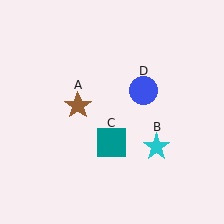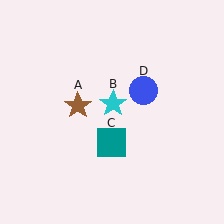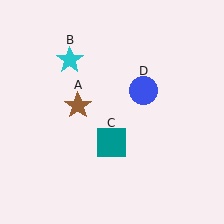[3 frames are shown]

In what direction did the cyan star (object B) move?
The cyan star (object B) moved up and to the left.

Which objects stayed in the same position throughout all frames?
Brown star (object A) and teal square (object C) and blue circle (object D) remained stationary.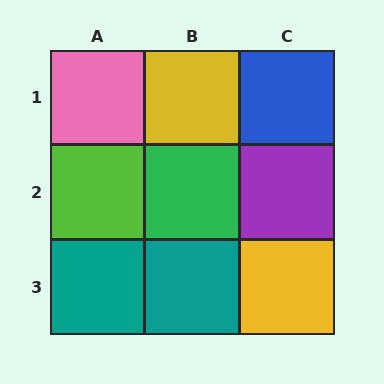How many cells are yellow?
2 cells are yellow.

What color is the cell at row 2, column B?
Green.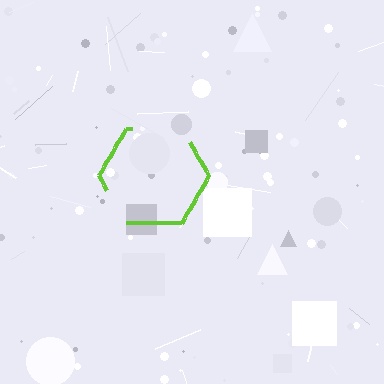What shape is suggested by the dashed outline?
The dashed outline suggests a hexagon.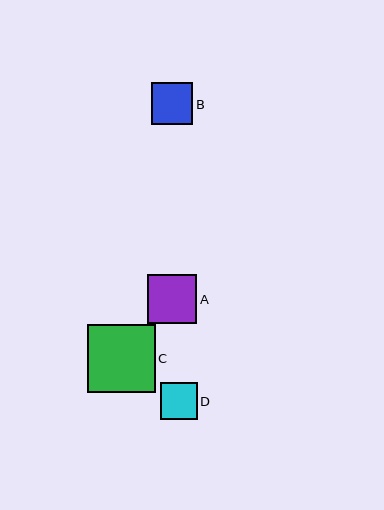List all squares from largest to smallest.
From largest to smallest: C, A, B, D.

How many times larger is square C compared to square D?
Square C is approximately 1.9 times the size of square D.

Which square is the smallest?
Square D is the smallest with a size of approximately 37 pixels.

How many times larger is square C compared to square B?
Square C is approximately 1.6 times the size of square B.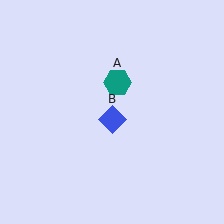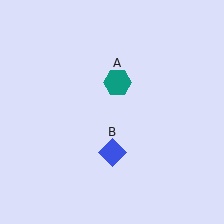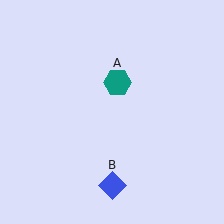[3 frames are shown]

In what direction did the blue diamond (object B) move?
The blue diamond (object B) moved down.